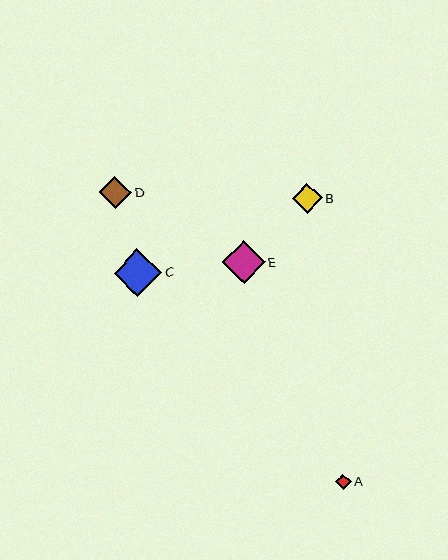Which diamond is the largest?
Diamond C is the largest with a size of approximately 48 pixels.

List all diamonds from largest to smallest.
From largest to smallest: C, E, D, B, A.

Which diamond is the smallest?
Diamond A is the smallest with a size of approximately 15 pixels.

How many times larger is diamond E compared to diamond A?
Diamond E is approximately 2.7 times the size of diamond A.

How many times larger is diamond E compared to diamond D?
Diamond E is approximately 1.3 times the size of diamond D.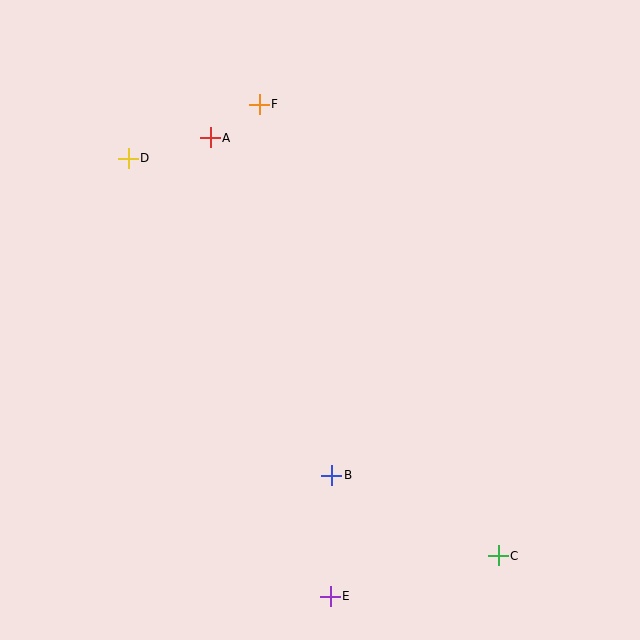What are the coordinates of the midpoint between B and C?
The midpoint between B and C is at (415, 516).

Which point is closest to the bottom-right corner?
Point C is closest to the bottom-right corner.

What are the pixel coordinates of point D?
Point D is at (128, 158).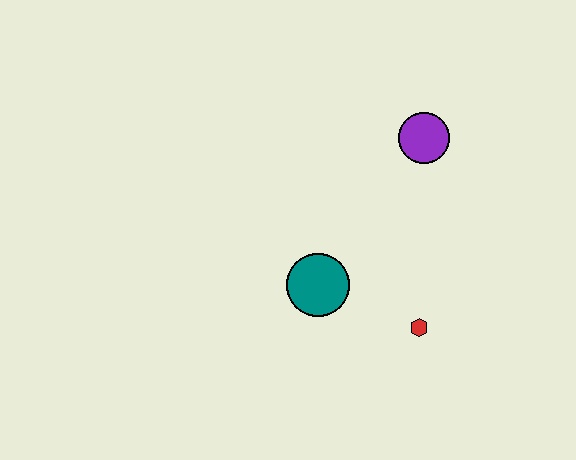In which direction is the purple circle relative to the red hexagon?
The purple circle is above the red hexagon.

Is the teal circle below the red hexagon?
No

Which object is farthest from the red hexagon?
The purple circle is farthest from the red hexagon.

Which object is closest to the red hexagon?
The teal circle is closest to the red hexagon.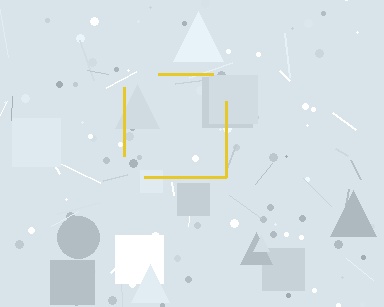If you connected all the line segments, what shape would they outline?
They would outline a square.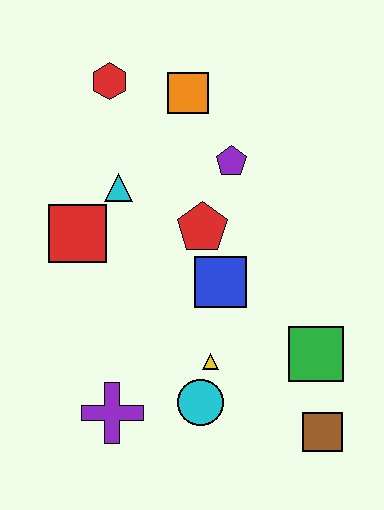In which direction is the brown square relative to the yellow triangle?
The brown square is to the right of the yellow triangle.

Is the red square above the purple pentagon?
No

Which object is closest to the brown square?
The green square is closest to the brown square.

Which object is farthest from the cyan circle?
The red hexagon is farthest from the cyan circle.